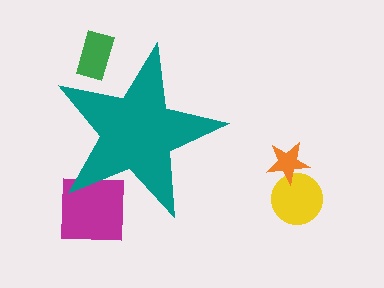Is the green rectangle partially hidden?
Yes, the green rectangle is partially hidden behind the teal star.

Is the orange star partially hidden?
No, the orange star is fully visible.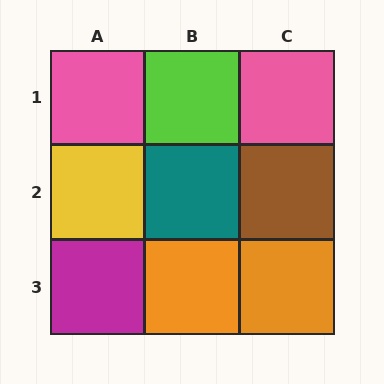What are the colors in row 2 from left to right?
Yellow, teal, brown.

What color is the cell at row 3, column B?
Orange.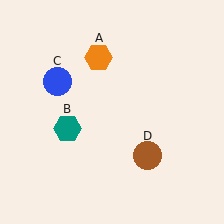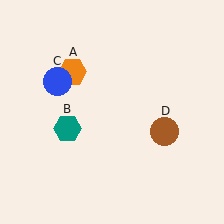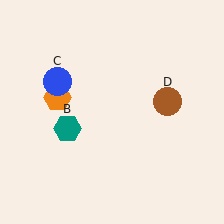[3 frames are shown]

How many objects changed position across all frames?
2 objects changed position: orange hexagon (object A), brown circle (object D).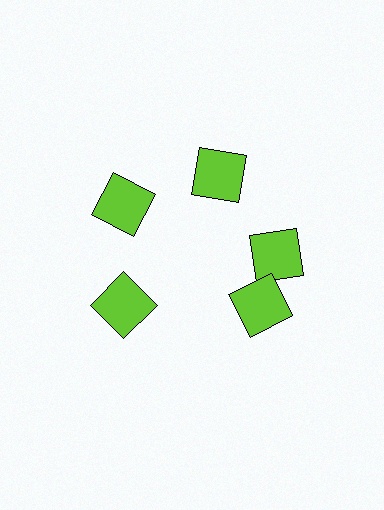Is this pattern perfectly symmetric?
No. The 5 lime squares are arranged in a ring, but one element near the 5 o'clock position is rotated out of alignment along the ring, breaking the 5-fold rotational symmetry.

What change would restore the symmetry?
The symmetry would be restored by rotating it back into even spacing with its neighbors so that all 5 squares sit at equal angles and equal distance from the center.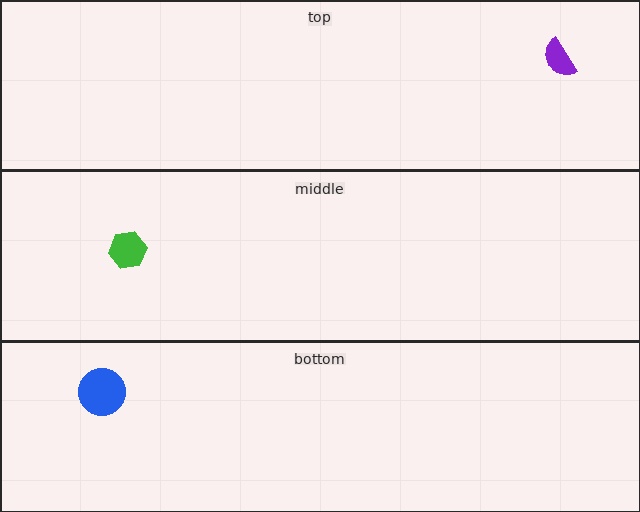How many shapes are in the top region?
1.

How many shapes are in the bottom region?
1.